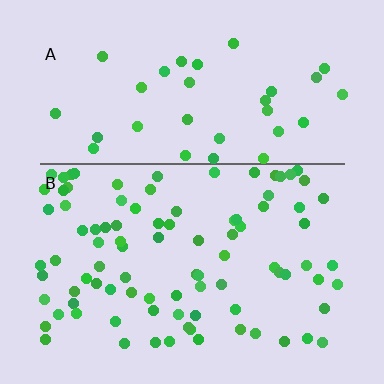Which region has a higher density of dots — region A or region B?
B (the bottom).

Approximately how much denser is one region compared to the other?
Approximately 2.5× — region B over region A.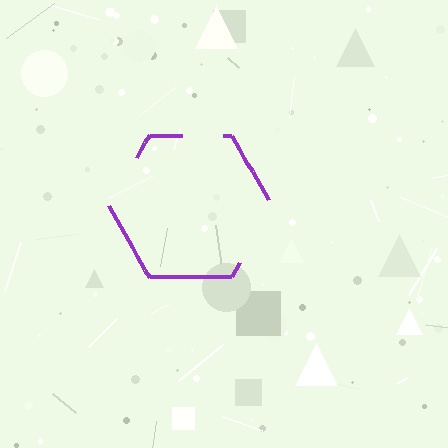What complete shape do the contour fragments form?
The contour fragments form a hexagon.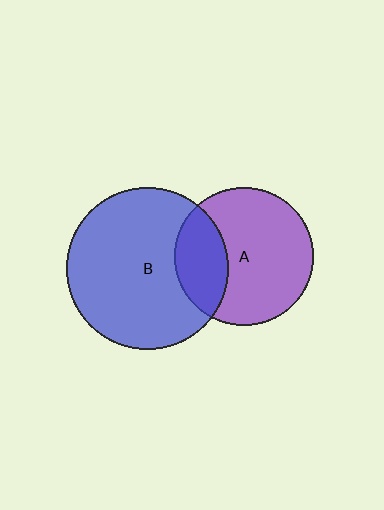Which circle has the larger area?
Circle B (blue).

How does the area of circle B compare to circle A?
Approximately 1.4 times.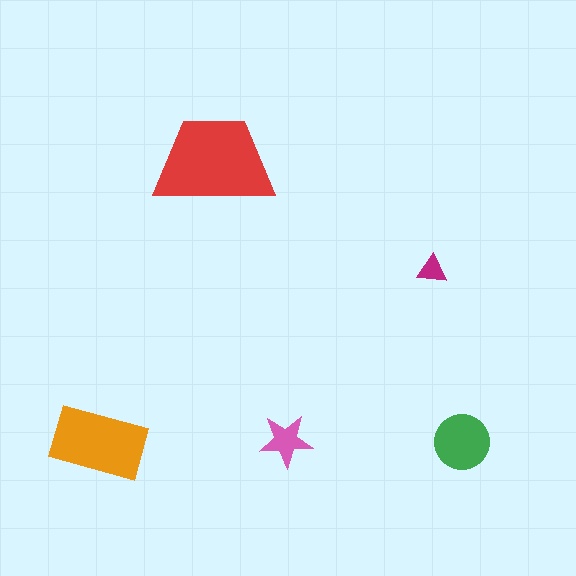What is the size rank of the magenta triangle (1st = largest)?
5th.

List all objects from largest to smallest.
The red trapezoid, the orange rectangle, the green circle, the pink star, the magenta triangle.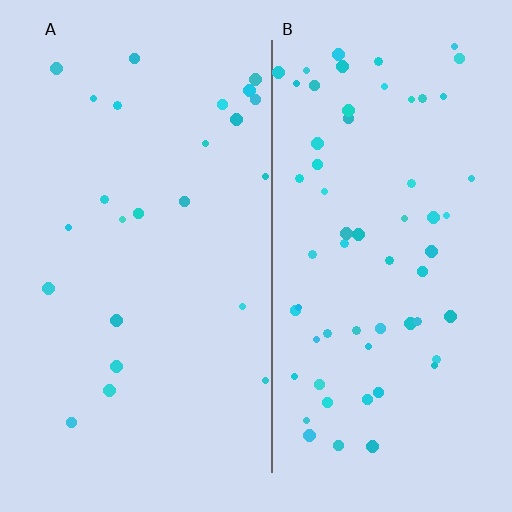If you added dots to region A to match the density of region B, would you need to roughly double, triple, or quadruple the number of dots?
Approximately triple.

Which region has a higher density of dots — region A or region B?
B (the right).